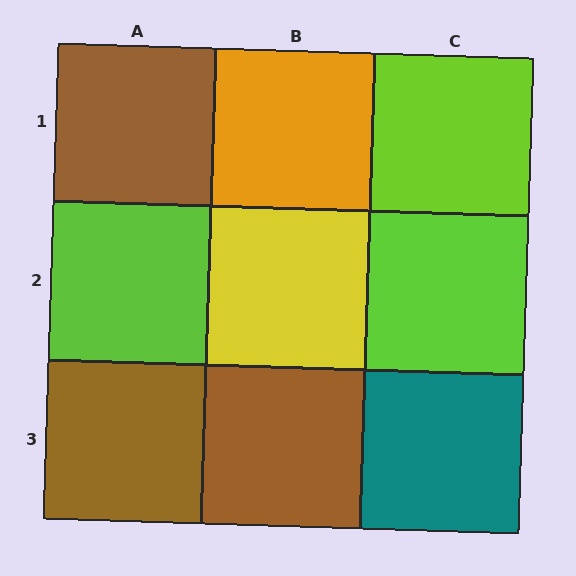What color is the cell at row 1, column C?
Lime.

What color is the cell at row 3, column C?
Teal.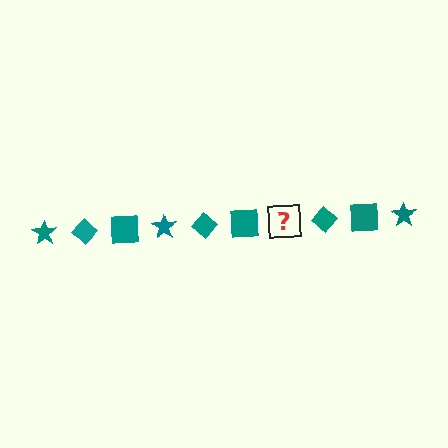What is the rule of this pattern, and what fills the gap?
The rule is that the pattern cycles through star, diamond, square shapes in teal. The gap should be filled with a teal star.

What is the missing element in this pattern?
The missing element is a teal star.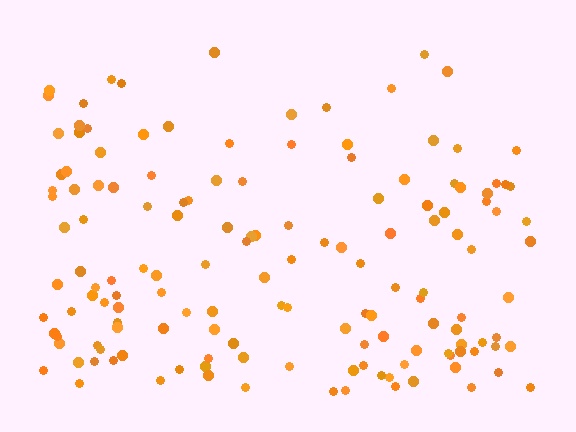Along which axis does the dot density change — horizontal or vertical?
Vertical.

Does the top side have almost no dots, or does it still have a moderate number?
Still a moderate number, just noticeably fewer than the bottom.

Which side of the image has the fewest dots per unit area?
The top.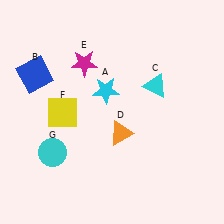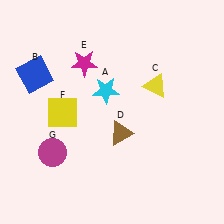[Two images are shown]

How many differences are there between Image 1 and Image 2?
There are 3 differences between the two images.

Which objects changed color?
C changed from cyan to yellow. D changed from orange to brown. G changed from cyan to magenta.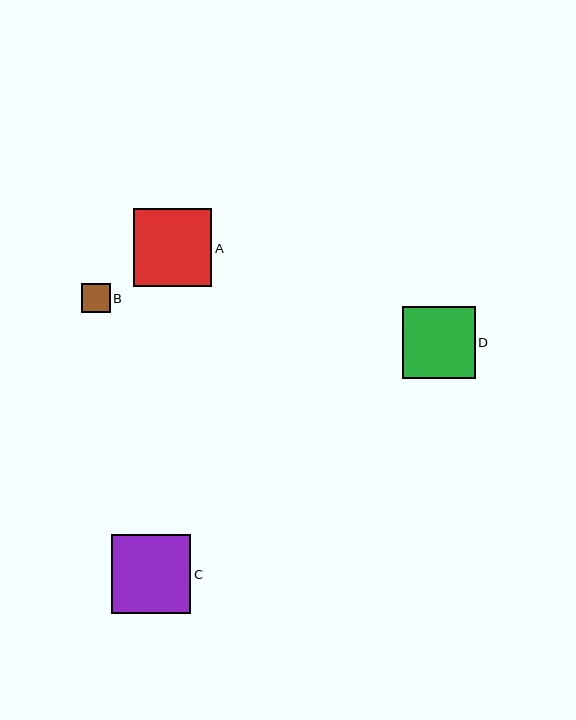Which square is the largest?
Square C is the largest with a size of approximately 79 pixels.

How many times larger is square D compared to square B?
Square D is approximately 2.5 times the size of square B.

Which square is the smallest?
Square B is the smallest with a size of approximately 29 pixels.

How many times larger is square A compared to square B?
Square A is approximately 2.7 times the size of square B.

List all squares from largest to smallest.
From largest to smallest: C, A, D, B.